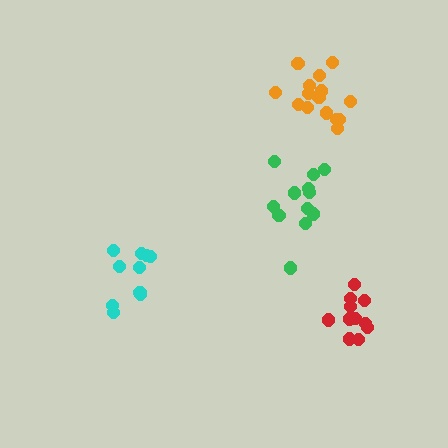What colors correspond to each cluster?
The clusters are colored: cyan, orange, green, red.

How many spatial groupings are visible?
There are 4 spatial groupings.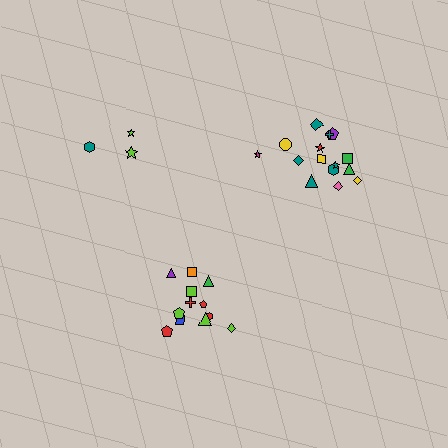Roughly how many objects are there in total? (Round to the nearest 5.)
Roughly 30 objects in total.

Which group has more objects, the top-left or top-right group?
The top-right group.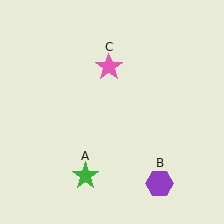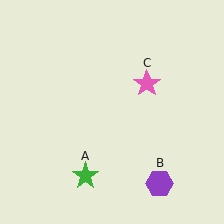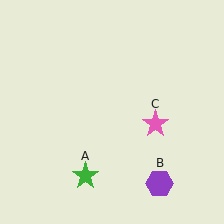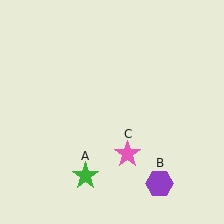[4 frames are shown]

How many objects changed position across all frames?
1 object changed position: pink star (object C).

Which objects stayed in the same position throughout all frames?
Green star (object A) and purple hexagon (object B) remained stationary.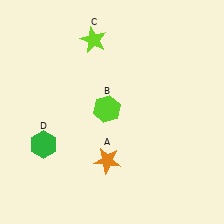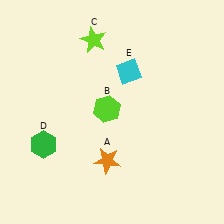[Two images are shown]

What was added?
A cyan diamond (E) was added in Image 2.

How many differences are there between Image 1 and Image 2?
There is 1 difference between the two images.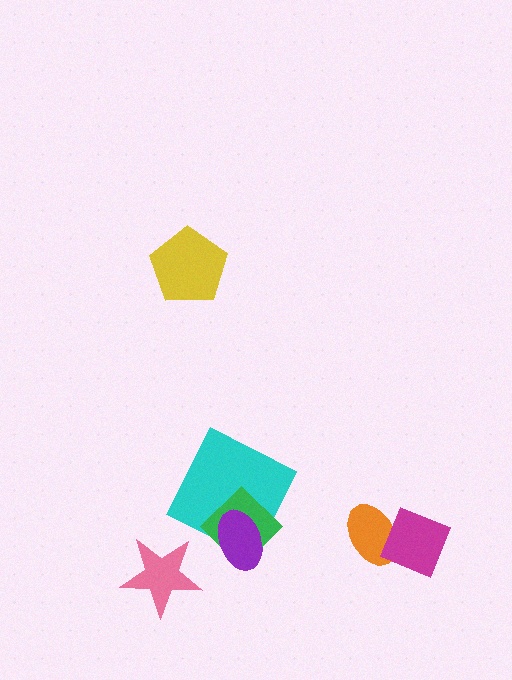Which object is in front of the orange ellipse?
The magenta diamond is in front of the orange ellipse.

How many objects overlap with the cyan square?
2 objects overlap with the cyan square.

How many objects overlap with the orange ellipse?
1 object overlaps with the orange ellipse.